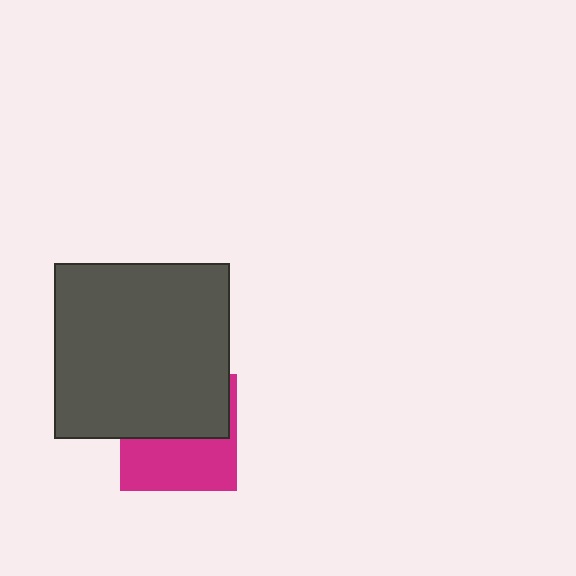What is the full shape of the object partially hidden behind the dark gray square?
The partially hidden object is a magenta square.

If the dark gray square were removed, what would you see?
You would see the complete magenta square.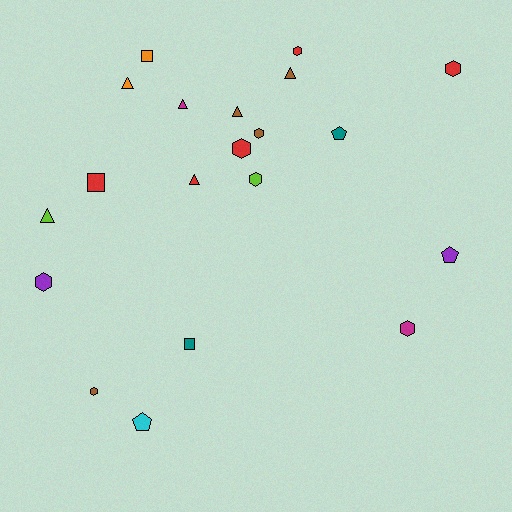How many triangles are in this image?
There are 6 triangles.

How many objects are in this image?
There are 20 objects.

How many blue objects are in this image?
There are no blue objects.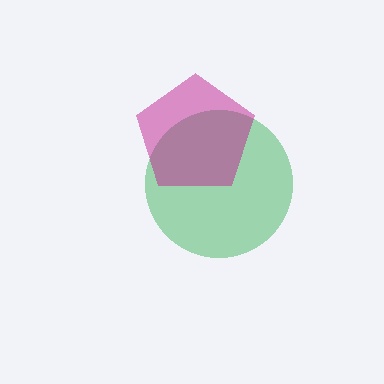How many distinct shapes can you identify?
There are 2 distinct shapes: a green circle, a magenta pentagon.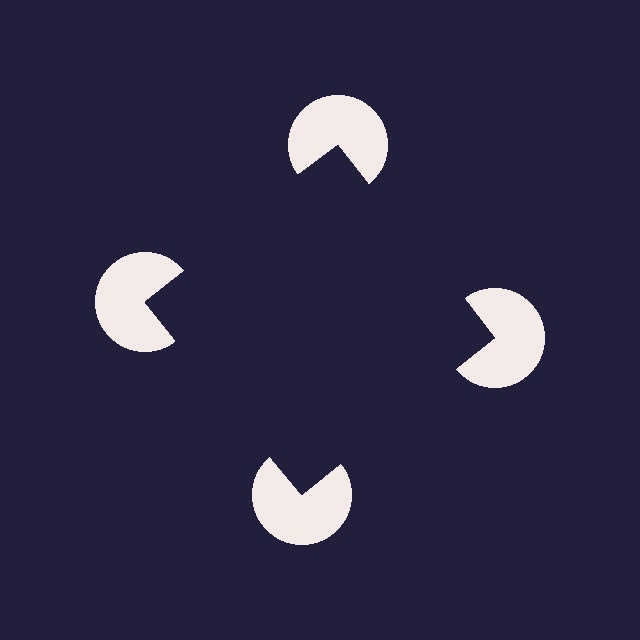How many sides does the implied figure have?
4 sides.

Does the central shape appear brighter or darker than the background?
It typically appears slightly darker than the background, even though no actual brightness change is drawn.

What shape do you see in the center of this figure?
An illusory square — its edges are inferred from the aligned wedge cuts in the pac-man discs, not physically drawn.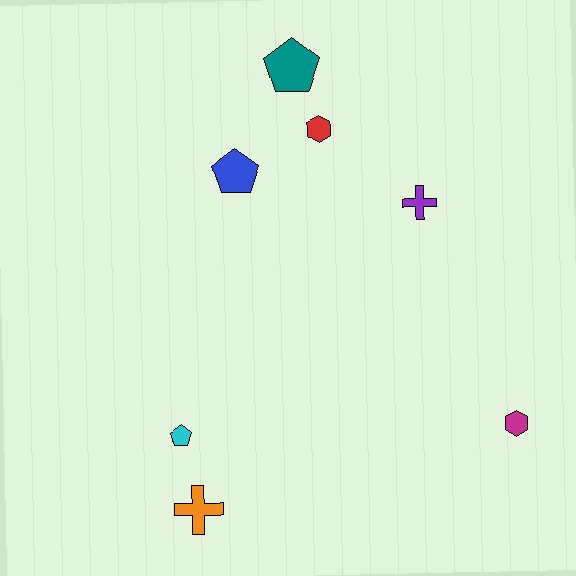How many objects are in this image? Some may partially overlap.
There are 7 objects.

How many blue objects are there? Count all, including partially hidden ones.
There is 1 blue object.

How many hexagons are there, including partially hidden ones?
There are 2 hexagons.